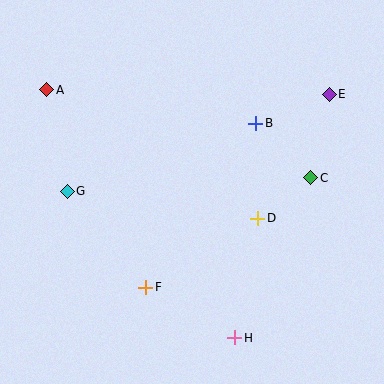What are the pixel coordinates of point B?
Point B is at (256, 123).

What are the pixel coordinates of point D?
Point D is at (258, 218).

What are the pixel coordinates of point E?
Point E is at (329, 94).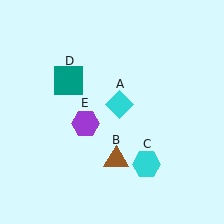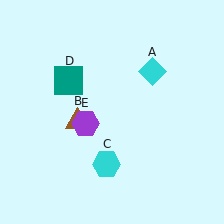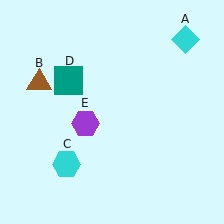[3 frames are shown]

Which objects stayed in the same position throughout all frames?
Teal square (object D) and purple hexagon (object E) remained stationary.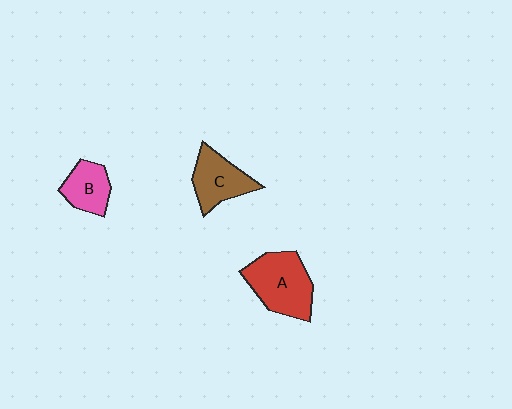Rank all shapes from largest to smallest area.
From largest to smallest: A (red), C (brown), B (pink).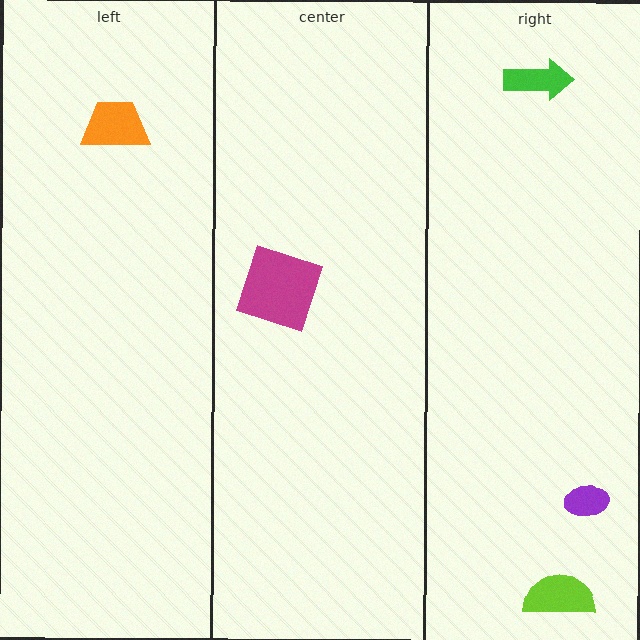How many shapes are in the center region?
1.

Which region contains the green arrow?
The right region.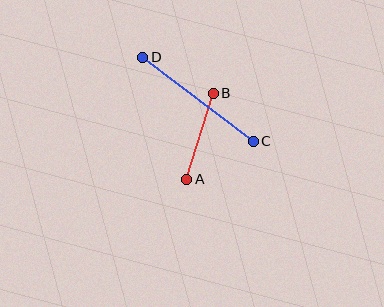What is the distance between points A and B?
The distance is approximately 90 pixels.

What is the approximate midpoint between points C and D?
The midpoint is at approximately (198, 99) pixels.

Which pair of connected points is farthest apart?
Points C and D are farthest apart.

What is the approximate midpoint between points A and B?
The midpoint is at approximately (200, 136) pixels.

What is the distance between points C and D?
The distance is approximately 139 pixels.